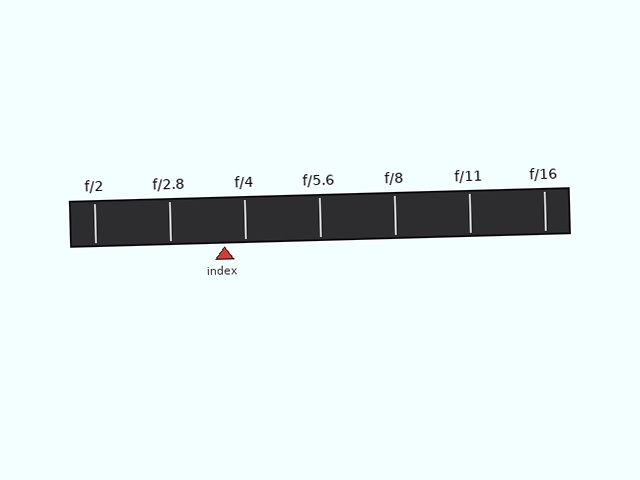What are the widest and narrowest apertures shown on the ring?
The widest aperture shown is f/2 and the narrowest is f/16.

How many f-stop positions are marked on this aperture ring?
There are 7 f-stop positions marked.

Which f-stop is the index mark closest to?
The index mark is closest to f/4.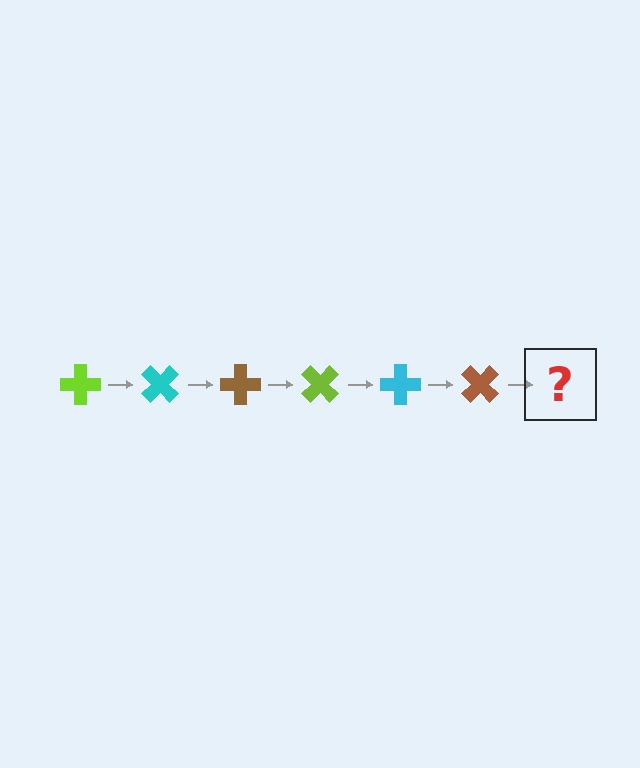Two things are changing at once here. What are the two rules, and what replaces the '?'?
The two rules are that it rotates 45 degrees each step and the color cycles through lime, cyan, and brown. The '?' should be a lime cross, rotated 270 degrees from the start.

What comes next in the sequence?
The next element should be a lime cross, rotated 270 degrees from the start.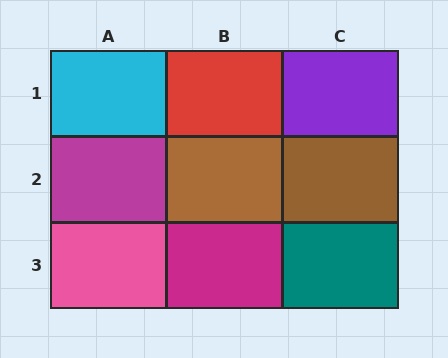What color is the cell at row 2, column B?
Brown.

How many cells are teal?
1 cell is teal.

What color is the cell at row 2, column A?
Magenta.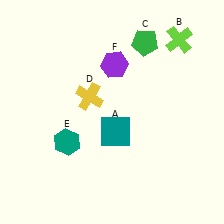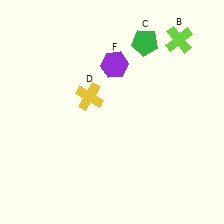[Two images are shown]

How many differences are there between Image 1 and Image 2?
There are 2 differences between the two images.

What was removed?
The teal hexagon (E), the teal square (A) were removed in Image 2.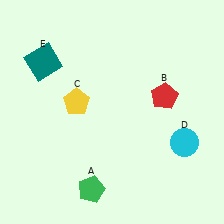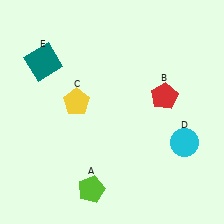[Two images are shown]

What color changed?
The pentagon (A) changed from green in Image 1 to lime in Image 2.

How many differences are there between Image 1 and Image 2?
There is 1 difference between the two images.